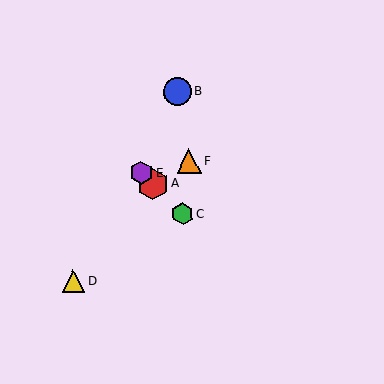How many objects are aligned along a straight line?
3 objects (A, C, E) are aligned along a straight line.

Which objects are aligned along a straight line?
Objects A, C, E are aligned along a straight line.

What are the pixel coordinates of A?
Object A is at (153, 184).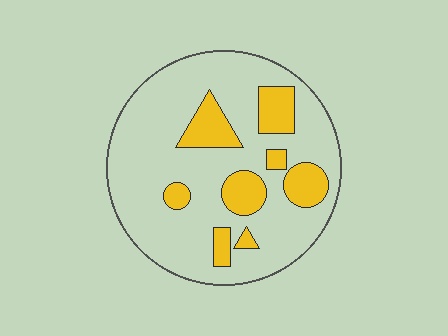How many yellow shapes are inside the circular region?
8.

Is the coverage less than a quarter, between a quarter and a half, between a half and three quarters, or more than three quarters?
Less than a quarter.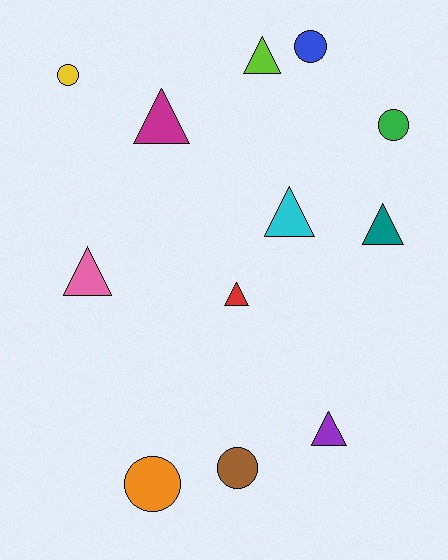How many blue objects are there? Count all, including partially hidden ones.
There is 1 blue object.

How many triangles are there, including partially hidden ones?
There are 7 triangles.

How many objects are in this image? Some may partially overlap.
There are 12 objects.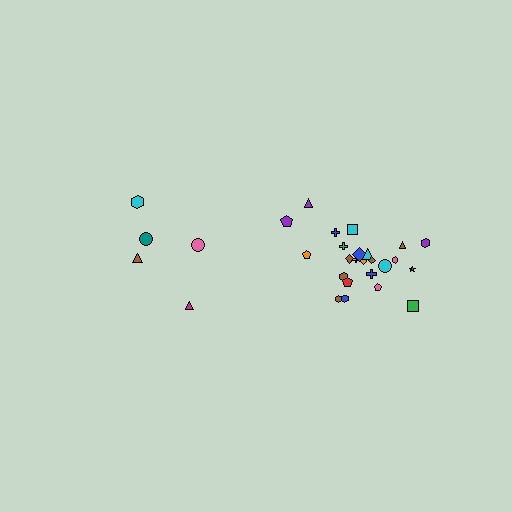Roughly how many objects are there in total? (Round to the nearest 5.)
Roughly 30 objects in total.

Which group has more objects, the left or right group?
The right group.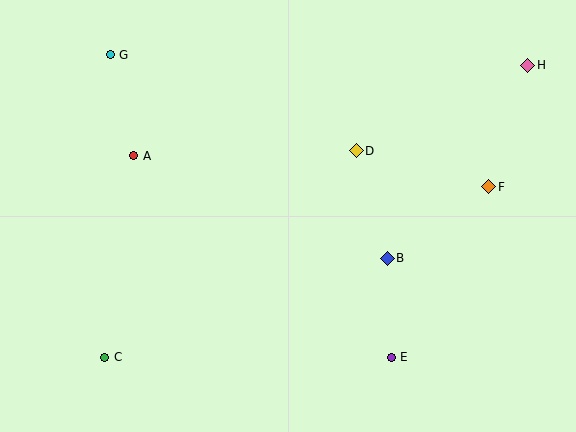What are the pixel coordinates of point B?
Point B is at (387, 258).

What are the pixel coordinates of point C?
Point C is at (105, 357).